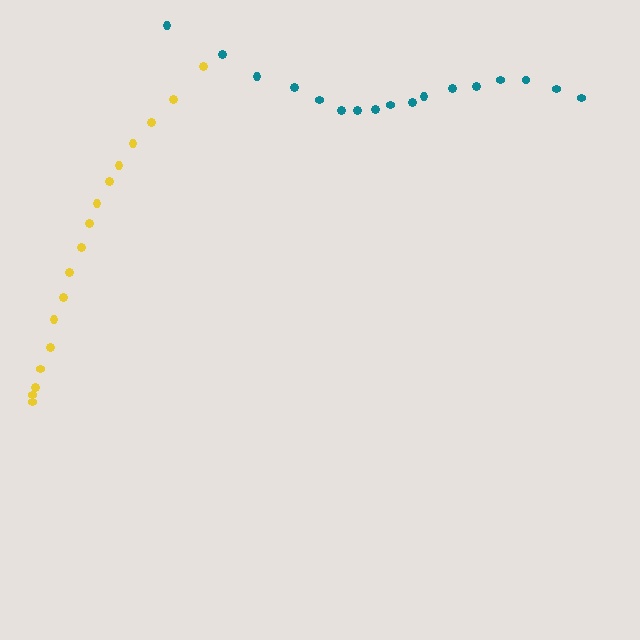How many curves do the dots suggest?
There are 2 distinct paths.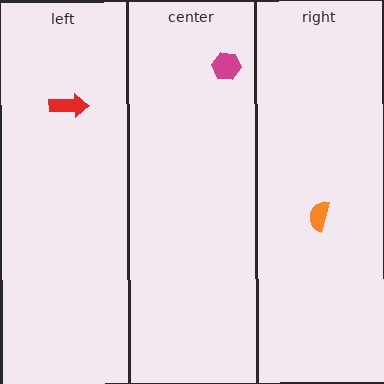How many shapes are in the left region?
1.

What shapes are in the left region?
The red arrow.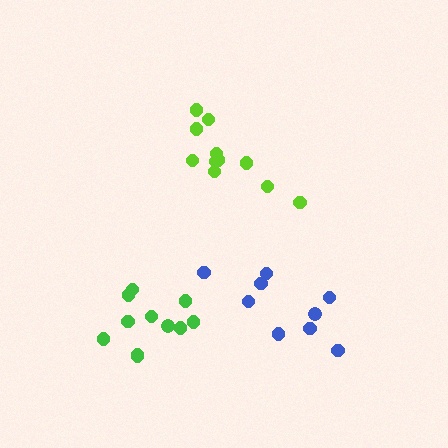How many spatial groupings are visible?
There are 3 spatial groupings.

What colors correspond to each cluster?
The clusters are colored: green, lime, blue.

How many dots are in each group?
Group 1: 11 dots, Group 2: 11 dots, Group 3: 9 dots (31 total).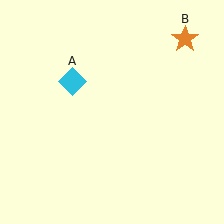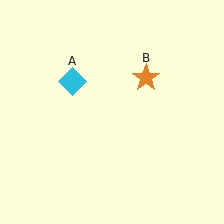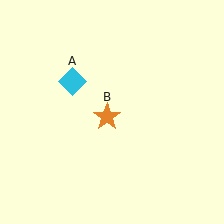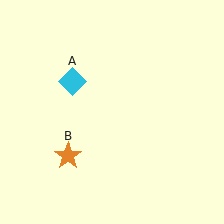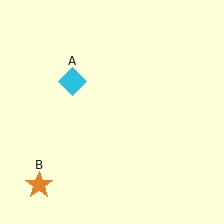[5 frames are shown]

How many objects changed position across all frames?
1 object changed position: orange star (object B).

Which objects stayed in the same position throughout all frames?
Cyan diamond (object A) remained stationary.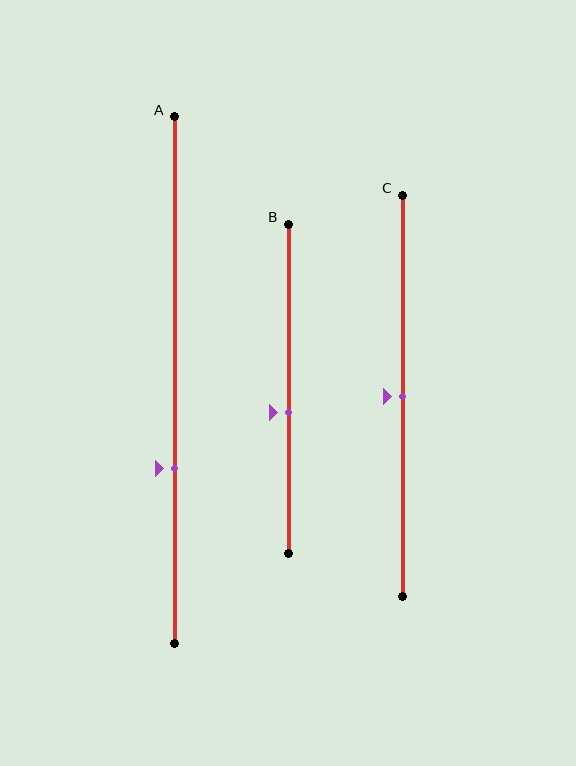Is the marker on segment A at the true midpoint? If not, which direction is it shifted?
No, the marker on segment A is shifted downward by about 17% of the segment length.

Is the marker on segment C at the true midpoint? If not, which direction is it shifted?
Yes, the marker on segment C is at the true midpoint.